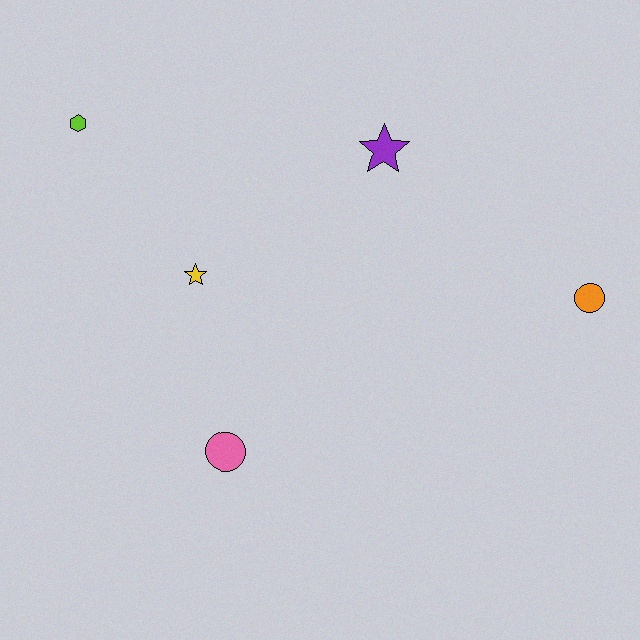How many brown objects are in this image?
There are no brown objects.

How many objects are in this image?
There are 5 objects.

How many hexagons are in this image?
There is 1 hexagon.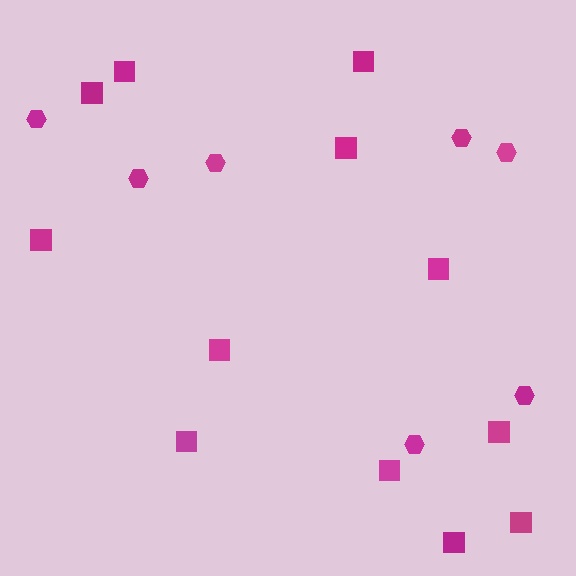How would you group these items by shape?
There are 2 groups: one group of hexagons (7) and one group of squares (12).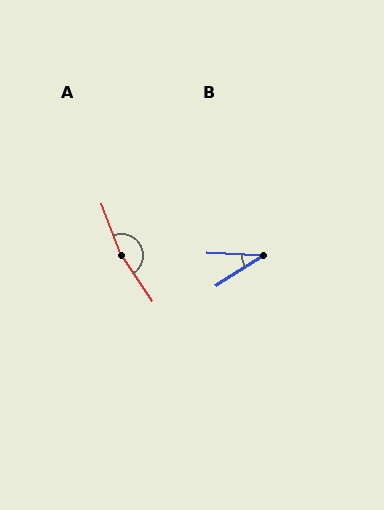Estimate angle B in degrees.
Approximately 35 degrees.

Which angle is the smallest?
B, at approximately 35 degrees.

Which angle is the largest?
A, at approximately 167 degrees.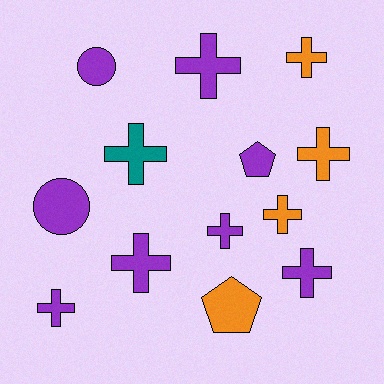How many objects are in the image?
There are 13 objects.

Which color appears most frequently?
Purple, with 8 objects.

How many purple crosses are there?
There are 5 purple crosses.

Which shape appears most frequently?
Cross, with 9 objects.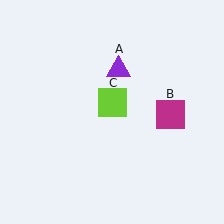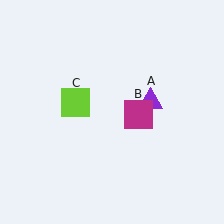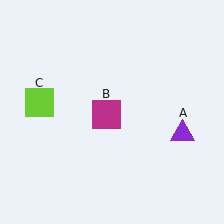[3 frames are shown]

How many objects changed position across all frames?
3 objects changed position: purple triangle (object A), magenta square (object B), lime square (object C).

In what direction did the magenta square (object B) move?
The magenta square (object B) moved left.